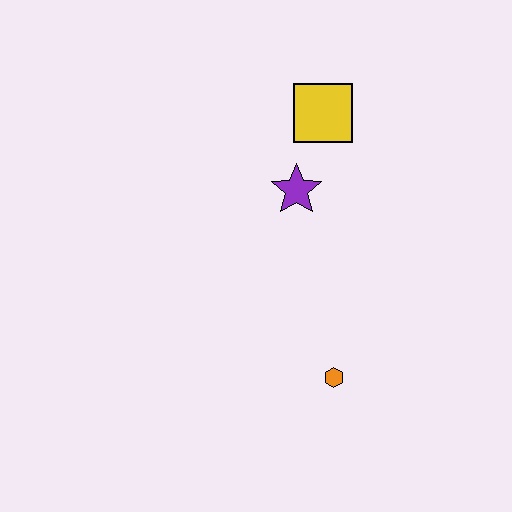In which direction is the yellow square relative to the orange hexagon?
The yellow square is above the orange hexagon.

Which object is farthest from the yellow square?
The orange hexagon is farthest from the yellow square.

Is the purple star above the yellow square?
No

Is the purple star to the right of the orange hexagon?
No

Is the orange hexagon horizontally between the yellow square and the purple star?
No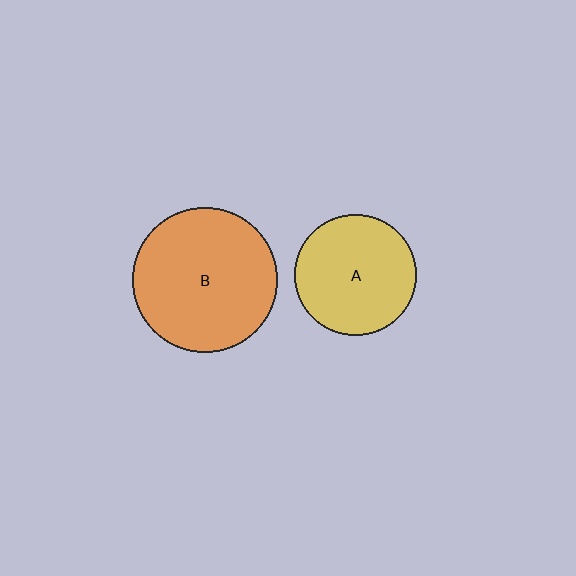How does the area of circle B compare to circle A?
Approximately 1.4 times.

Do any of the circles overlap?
No, none of the circles overlap.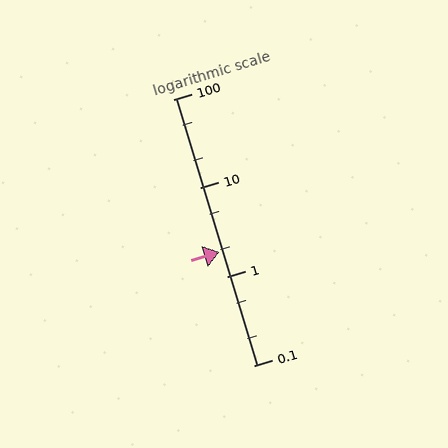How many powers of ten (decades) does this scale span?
The scale spans 3 decades, from 0.1 to 100.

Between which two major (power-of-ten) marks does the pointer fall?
The pointer is between 1 and 10.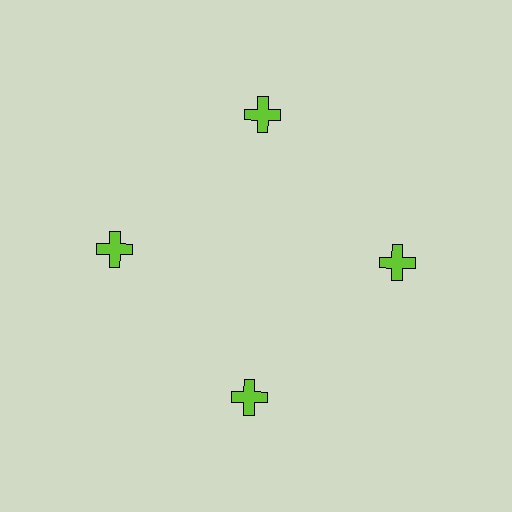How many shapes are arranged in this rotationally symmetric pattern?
There are 4 shapes, arranged in 4 groups of 1.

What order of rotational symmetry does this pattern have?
This pattern has 4-fold rotational symmetry.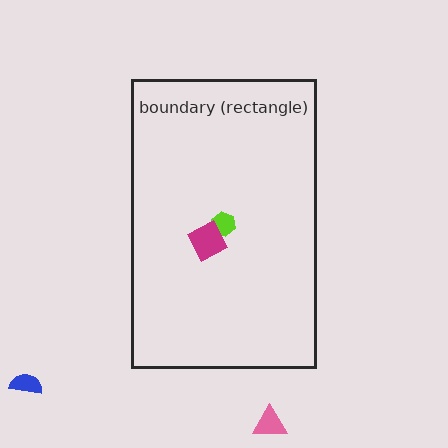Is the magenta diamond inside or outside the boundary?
Inside.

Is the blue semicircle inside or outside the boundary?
Outside.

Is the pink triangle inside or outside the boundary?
Outside.